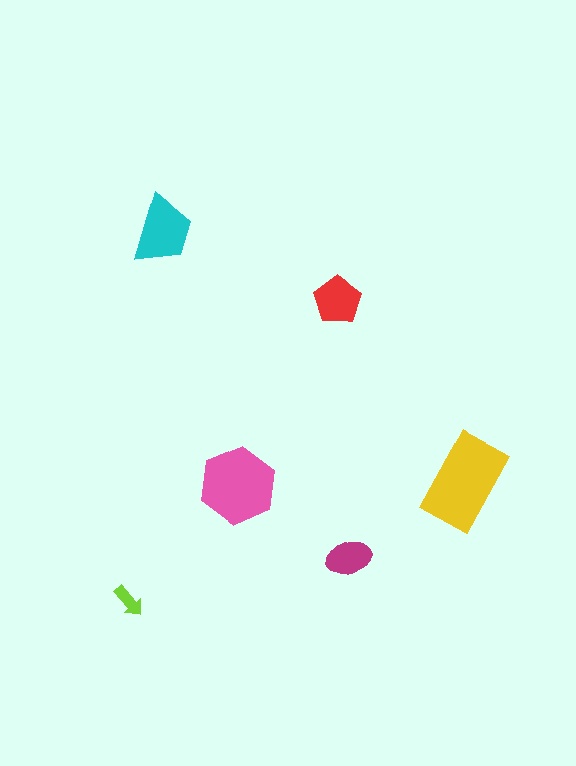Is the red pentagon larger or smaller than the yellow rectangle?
Smaller.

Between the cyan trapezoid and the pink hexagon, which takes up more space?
The pink hexagon.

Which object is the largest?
The yellow rectangle.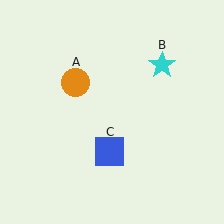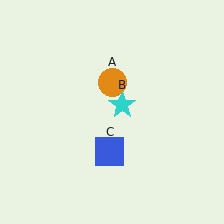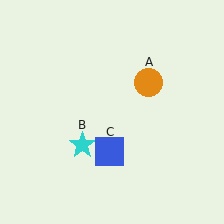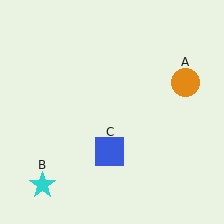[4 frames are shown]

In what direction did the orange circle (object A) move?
The orange circle (object A) moved right.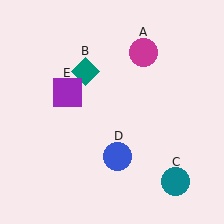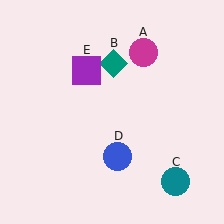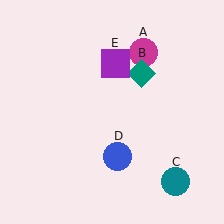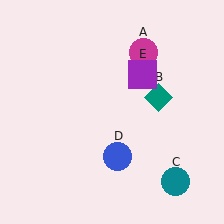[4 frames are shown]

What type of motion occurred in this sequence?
The teal diamond (object B), purple square (object E) rotated clockwise around the center of the scene.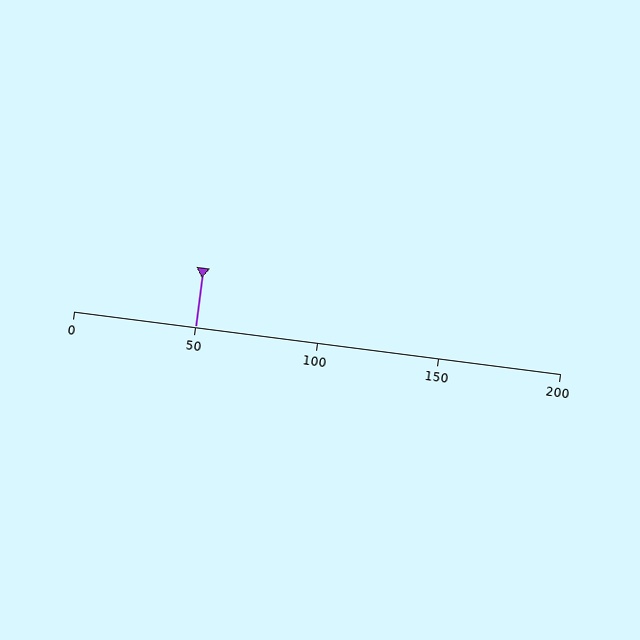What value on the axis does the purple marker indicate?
The marker indicates approximately 50.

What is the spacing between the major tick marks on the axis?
The major ticks are spaced 50 apart.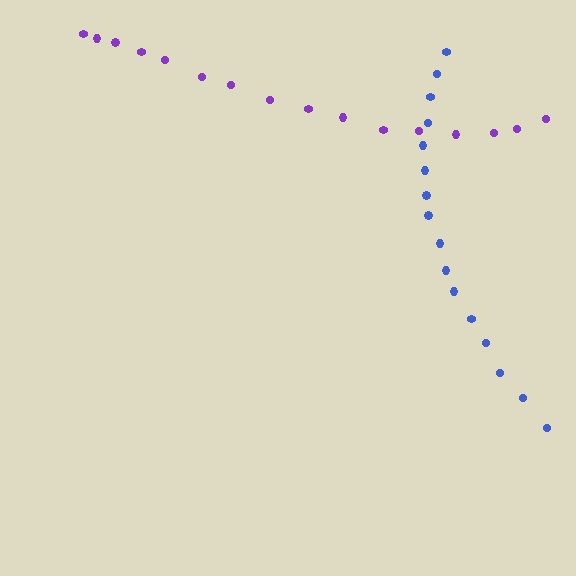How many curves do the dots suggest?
There are 2 distinct paths.